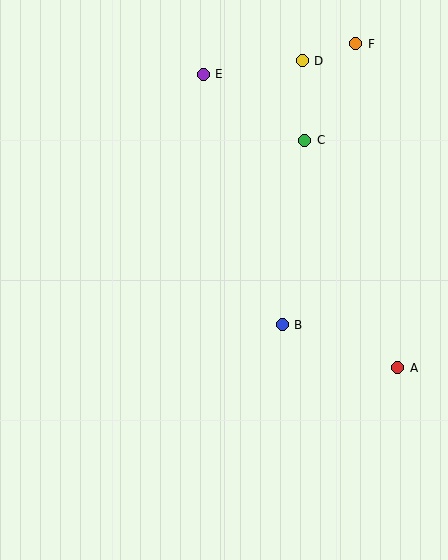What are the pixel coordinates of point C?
Point C is at (305, 140).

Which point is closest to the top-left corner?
Point E is closest to the top-left corner.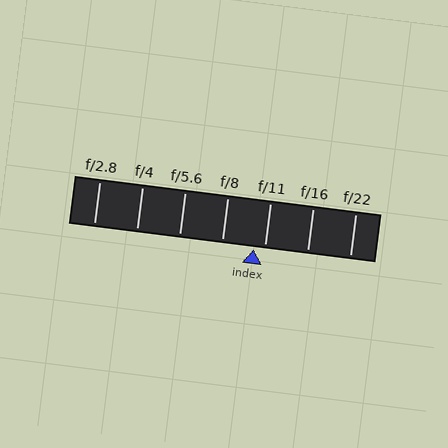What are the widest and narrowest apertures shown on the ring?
The widest aperture shown is f/2.8 and the narrowest is f/22.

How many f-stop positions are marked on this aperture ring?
There are 7 f-stop positions marked.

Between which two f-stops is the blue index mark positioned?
The index mark is between f/8 and f/11.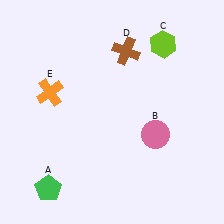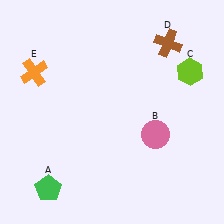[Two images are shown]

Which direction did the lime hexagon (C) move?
The lime hexagon (C) moved down.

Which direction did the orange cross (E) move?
The orange cross (E) moved up.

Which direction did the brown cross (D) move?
The brown cross (D) moved right.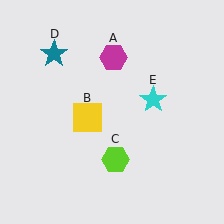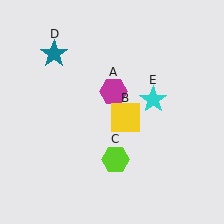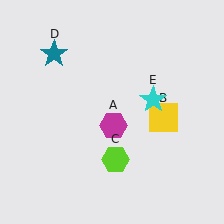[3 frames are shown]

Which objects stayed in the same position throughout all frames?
Lime hexagon (object C) and teal star (object D) and cyan star (object E) remained stationary.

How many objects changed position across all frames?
2 objects changed position: magenta hexagon (object A), yellow square (object B).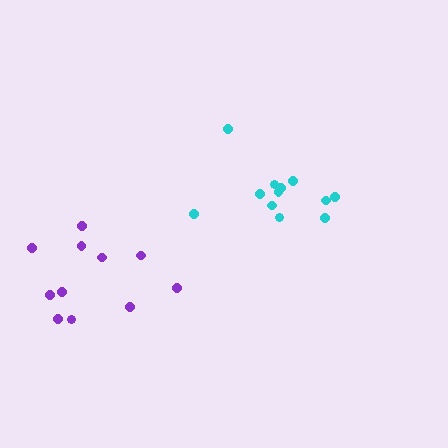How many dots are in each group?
Group 1: 11 dots, Group 2: 12 dots (23 total).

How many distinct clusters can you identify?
There are 2 distinct clusters.